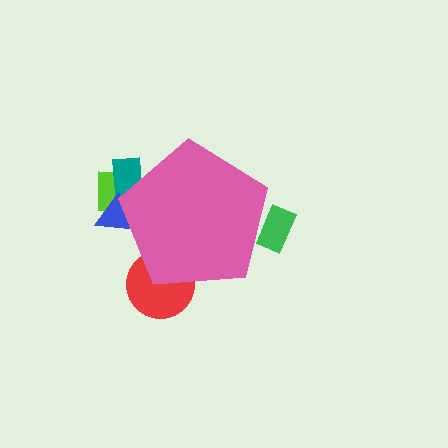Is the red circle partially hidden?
Yes, the red circle is partially hidden behind the pink pentagon.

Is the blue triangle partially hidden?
Yes, the blue triangle is partially hidden behind the pink pentagon.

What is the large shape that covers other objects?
A pink pentagon.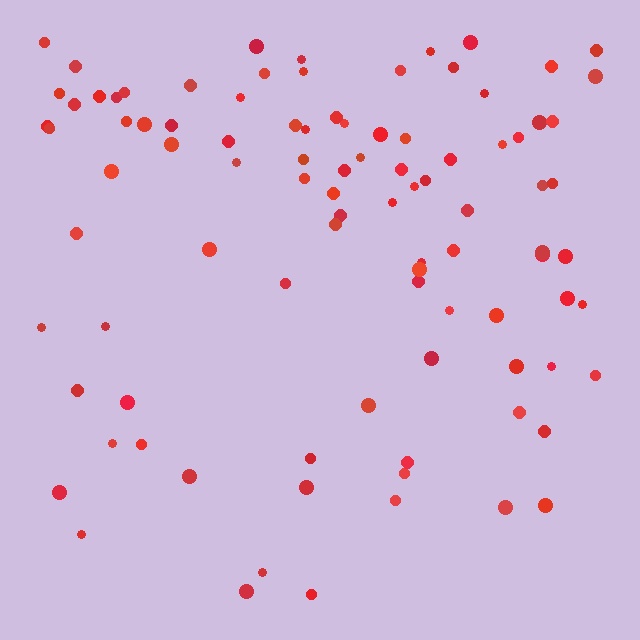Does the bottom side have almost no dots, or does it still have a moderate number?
Still a moderate number, just noticeably fewer than the top.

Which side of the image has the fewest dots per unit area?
The bottom.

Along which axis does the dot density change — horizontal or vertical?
Vertical.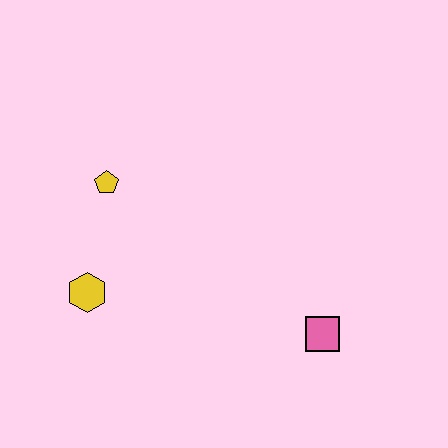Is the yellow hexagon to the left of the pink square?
Yes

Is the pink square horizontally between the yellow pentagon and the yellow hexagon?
No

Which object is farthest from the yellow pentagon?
The pink square is farthest from the yellow pentagon.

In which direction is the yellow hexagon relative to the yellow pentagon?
The yellow hexagon is below the yellow pentagon.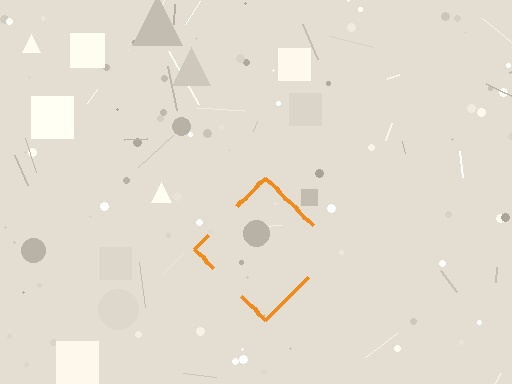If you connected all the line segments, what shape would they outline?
They would outline a diamond.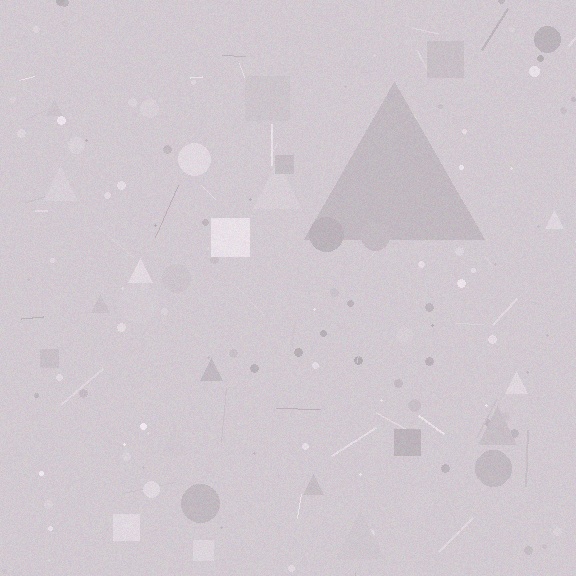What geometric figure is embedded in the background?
A triangle is embedded in the background.